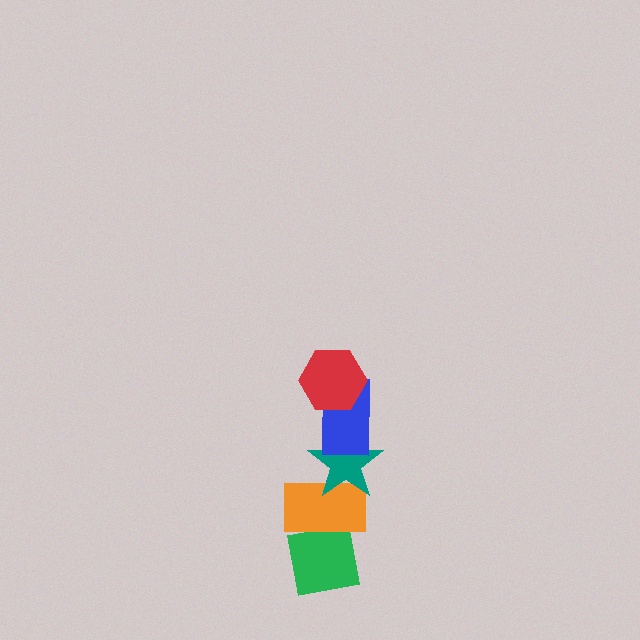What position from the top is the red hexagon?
The red hexagon is 1st from the top.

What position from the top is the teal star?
The teal star is 3rd from the top.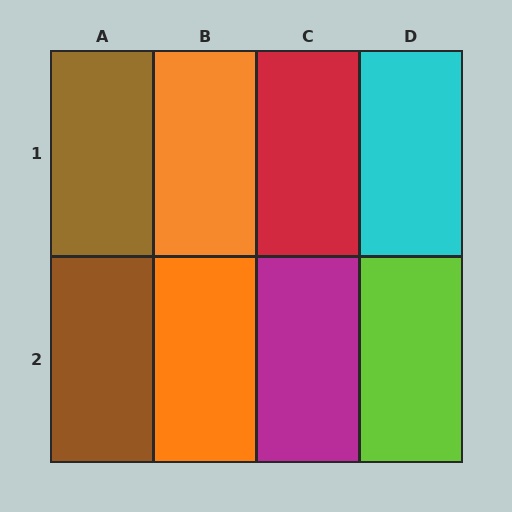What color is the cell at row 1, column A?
Brown.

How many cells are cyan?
1 cell is cyan.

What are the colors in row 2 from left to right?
Brown, orange, magenta, lime.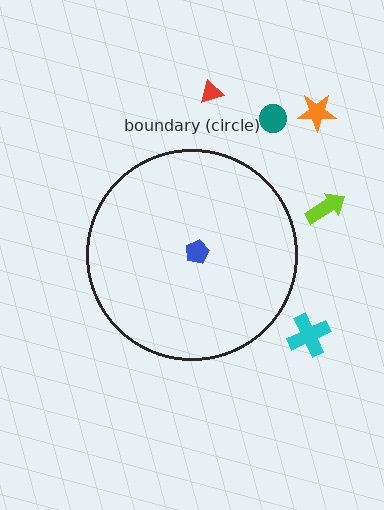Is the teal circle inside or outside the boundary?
Outside.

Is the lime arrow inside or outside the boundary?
Outside.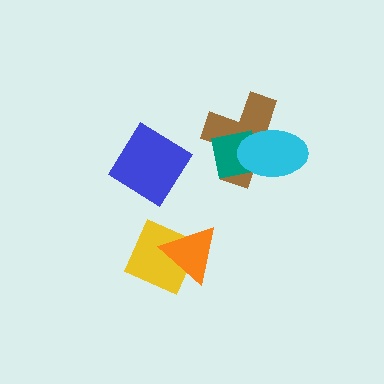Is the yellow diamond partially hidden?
Yes, it is partially covered by another shape.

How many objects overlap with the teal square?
2 objects overlap with the teal square.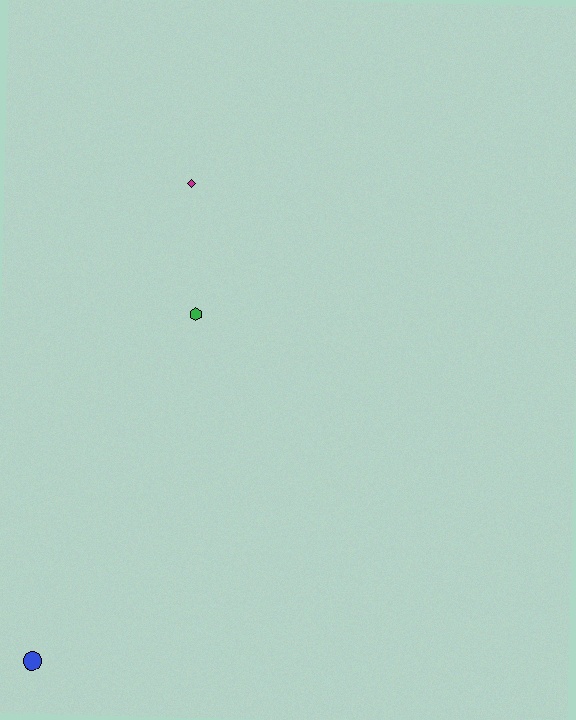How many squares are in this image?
There are no squares.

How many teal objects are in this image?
There are no teal objects.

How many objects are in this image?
There are 3 objects.